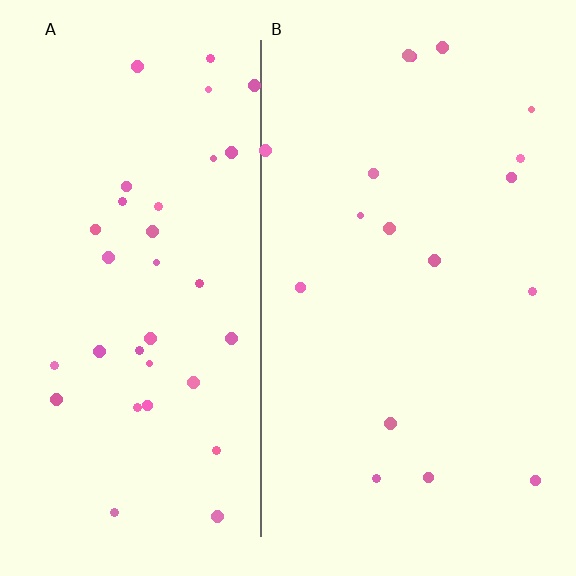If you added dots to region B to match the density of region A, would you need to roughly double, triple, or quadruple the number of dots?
Approximately double.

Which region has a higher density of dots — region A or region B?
A (the left).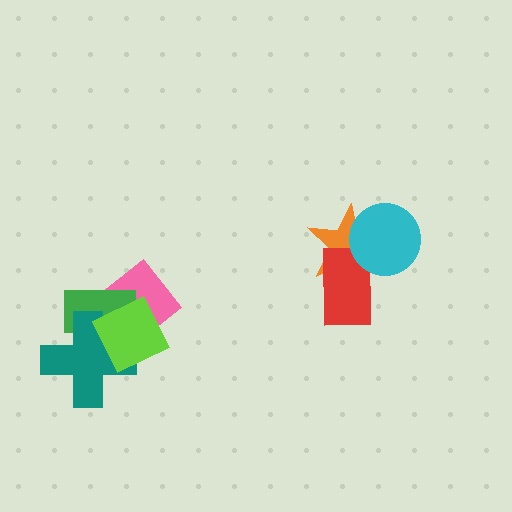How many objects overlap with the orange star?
2 objects overlap with the orange star.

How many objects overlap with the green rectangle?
3 objects overlap with the green rectangle.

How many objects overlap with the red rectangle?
2 objects overlap with the red rectangle.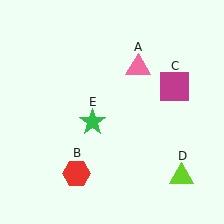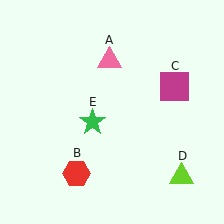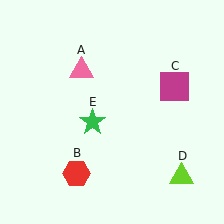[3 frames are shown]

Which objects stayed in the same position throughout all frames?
Red hexagon (object B) and magenta square (object C) and lime triangle (object D) and green star (object E) remained stationary.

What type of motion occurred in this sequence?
The pink triangle (object A) rotated counterclockwise around the center of the scene.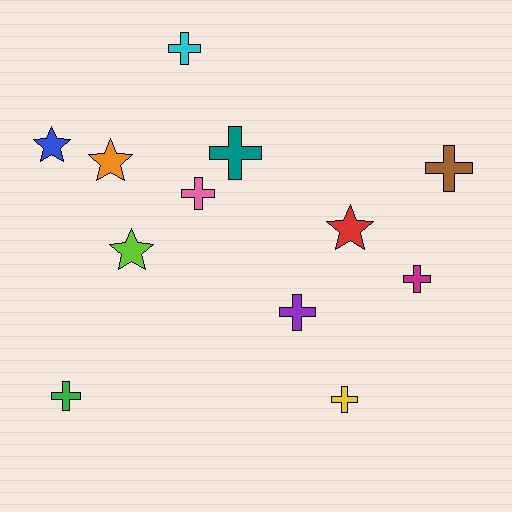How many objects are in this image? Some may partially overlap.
There are 12 objects.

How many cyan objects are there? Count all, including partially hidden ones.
There is 1 cyan object.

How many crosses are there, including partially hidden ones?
There are 8 crosses.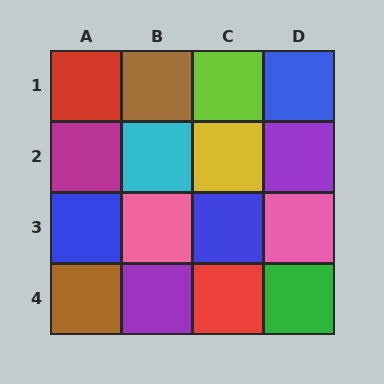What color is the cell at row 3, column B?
Pink.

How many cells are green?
1 cell is green.